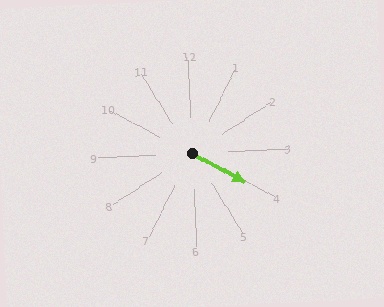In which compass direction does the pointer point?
Southeast.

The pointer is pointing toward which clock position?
Roughly 4 o'clock.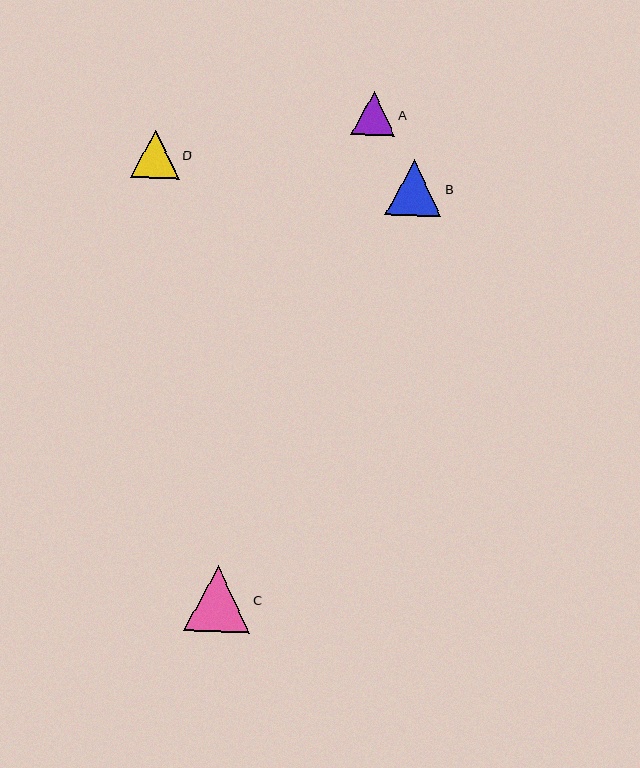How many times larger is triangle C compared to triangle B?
Triangle C is approximately 1.2 times the size of triangle B.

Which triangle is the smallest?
Triangle A is the smallest with a size of approximately 43 pixels.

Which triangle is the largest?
Triangle C is the largest with a size of approximately 65 pixels.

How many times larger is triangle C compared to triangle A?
Triangle C is approximately 1.5 times the size of triangle A.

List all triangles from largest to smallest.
From largest to smallest: C, B, D, A.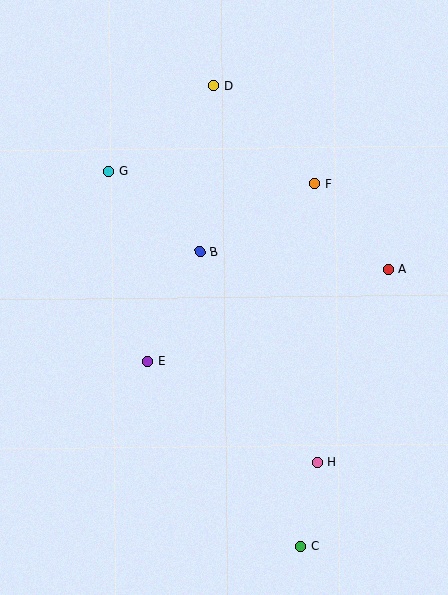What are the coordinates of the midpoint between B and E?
The midpoint between B and E is at (174, 307).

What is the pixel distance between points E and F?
The distance between E and F is 244 pixels.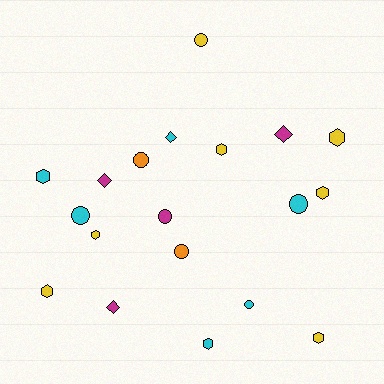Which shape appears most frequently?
Hexagon, with 8 objects.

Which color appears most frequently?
Yellow, with 7 objects.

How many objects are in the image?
There are 19 objects.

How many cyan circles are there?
There are 3 cyan circles.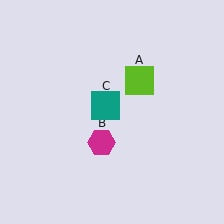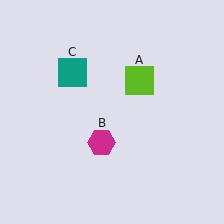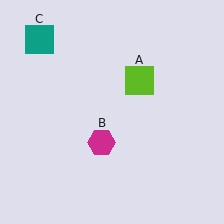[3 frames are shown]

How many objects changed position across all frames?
1 object changed position: teal square (object C).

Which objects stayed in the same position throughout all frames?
Lime square (object A) and magenta hexagon (object B) remained stationary.